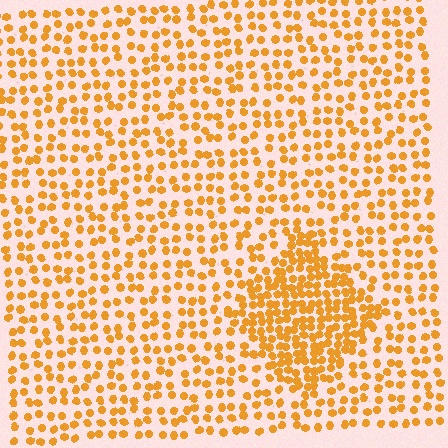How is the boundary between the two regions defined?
The boundary is defined by a change in element density (approximately 2.1x ratio). All elements are the same color, size, and shape.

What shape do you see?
I see a diamond.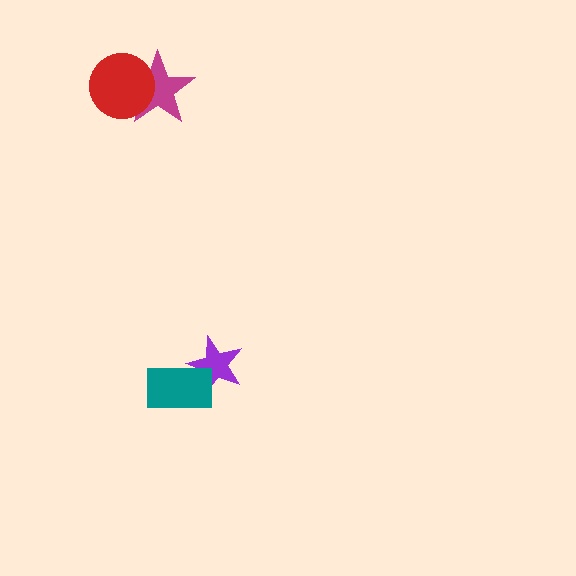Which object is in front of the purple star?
The teal rectangle is in front of the purple star.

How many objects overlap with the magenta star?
1 object overlaps with the magenta star.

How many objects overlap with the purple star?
1 object overlaps with the purple star.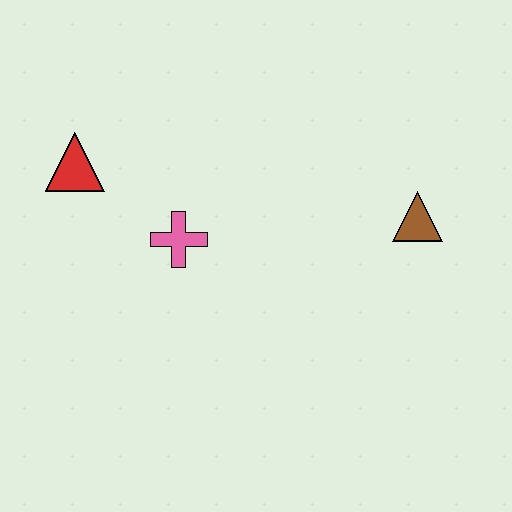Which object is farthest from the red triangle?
The brown triangle is farthest from the red triangle.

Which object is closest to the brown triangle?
The pink cross is closest to the brown triangle.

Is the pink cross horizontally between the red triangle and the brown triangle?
Yes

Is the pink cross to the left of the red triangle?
No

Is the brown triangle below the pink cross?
No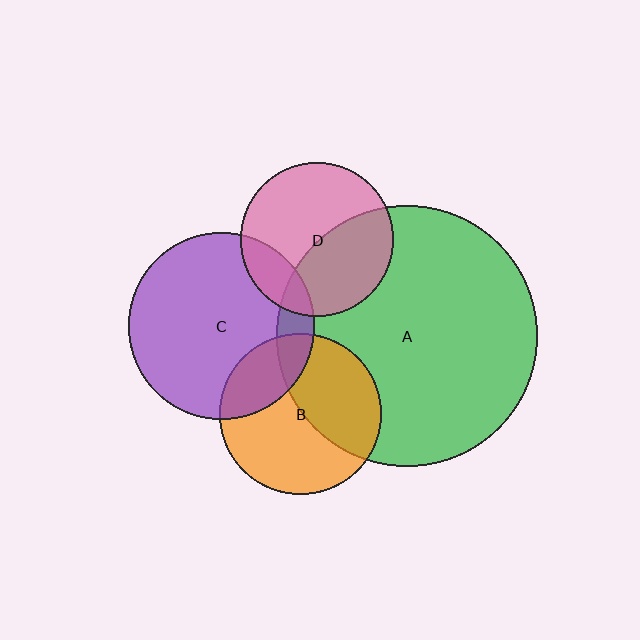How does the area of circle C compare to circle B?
Approximately 1.3 times.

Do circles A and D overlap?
Yes.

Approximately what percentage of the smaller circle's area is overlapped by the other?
Approximately 45%.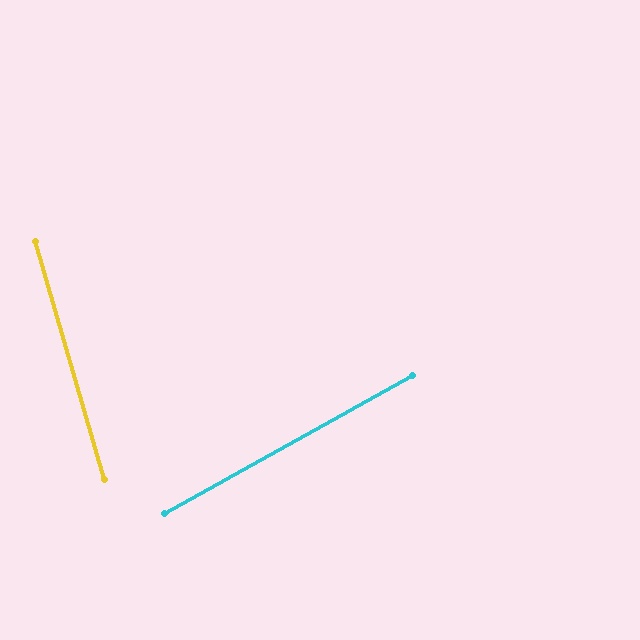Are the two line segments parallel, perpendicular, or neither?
Neither parallel nor perpendicular — they differ by about 77°.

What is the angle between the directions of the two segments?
Approximately 77 degrees.